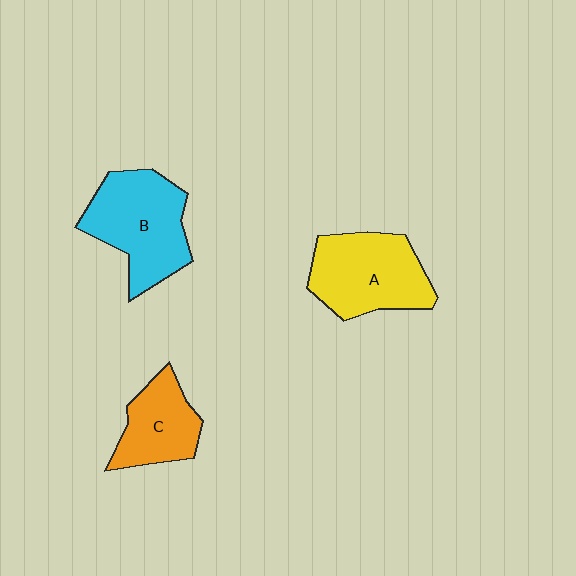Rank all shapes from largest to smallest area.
From largest to smallest: B (cyan), A (yellow), C (orange).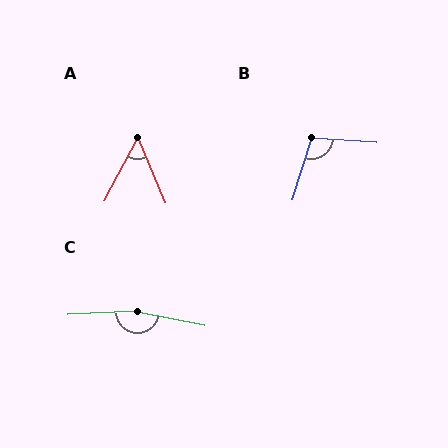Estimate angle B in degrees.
Approximately 103 degrees.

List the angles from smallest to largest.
A (50°), B (103°), C (165°).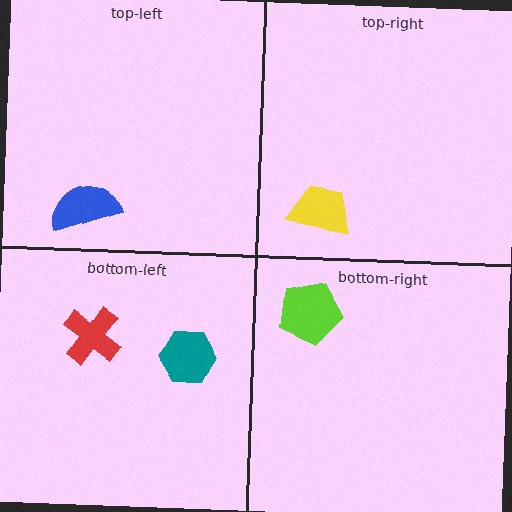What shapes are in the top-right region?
The yellow trapezoid.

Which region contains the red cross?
The bottom-left region.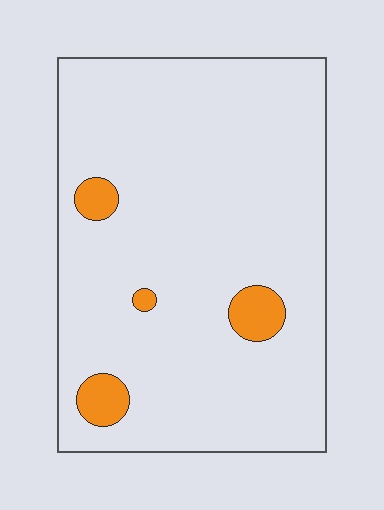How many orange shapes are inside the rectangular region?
4.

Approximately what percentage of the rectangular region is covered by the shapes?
Approximately 5%.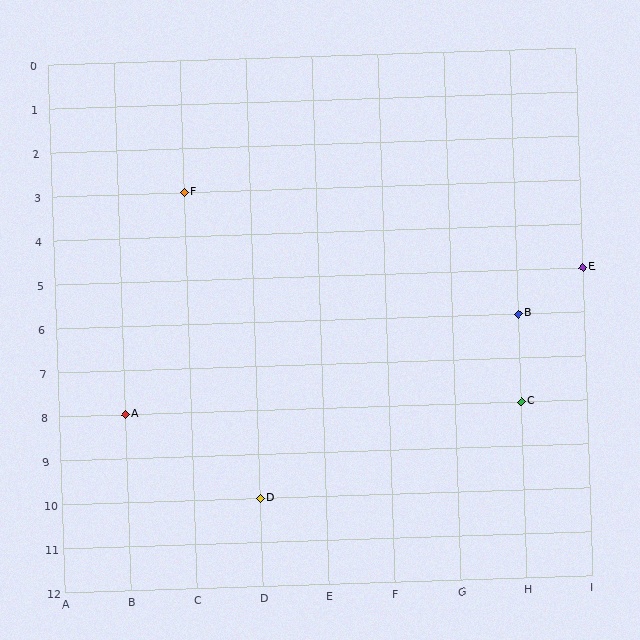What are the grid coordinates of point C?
Point C is at grid coordinates (H, 8).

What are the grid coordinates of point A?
Point A is at grid coordinates (B, 8).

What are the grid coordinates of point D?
Point D is at grid coordinates (D, 10).